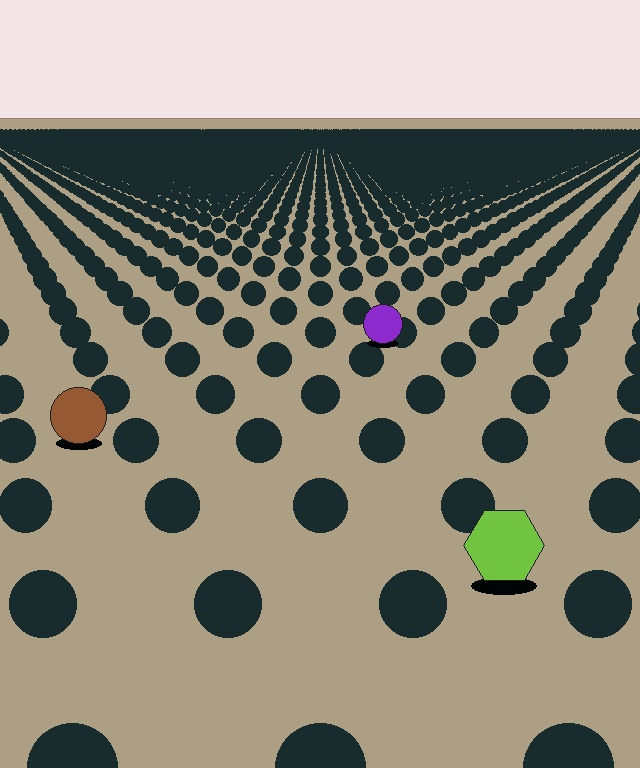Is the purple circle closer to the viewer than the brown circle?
No. The brown circle is closer — you can tell from the texture gradient: the ground texture is coarser near it.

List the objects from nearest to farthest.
From nearest to farthest: the lime hexagon, the brown circle, the purple circle.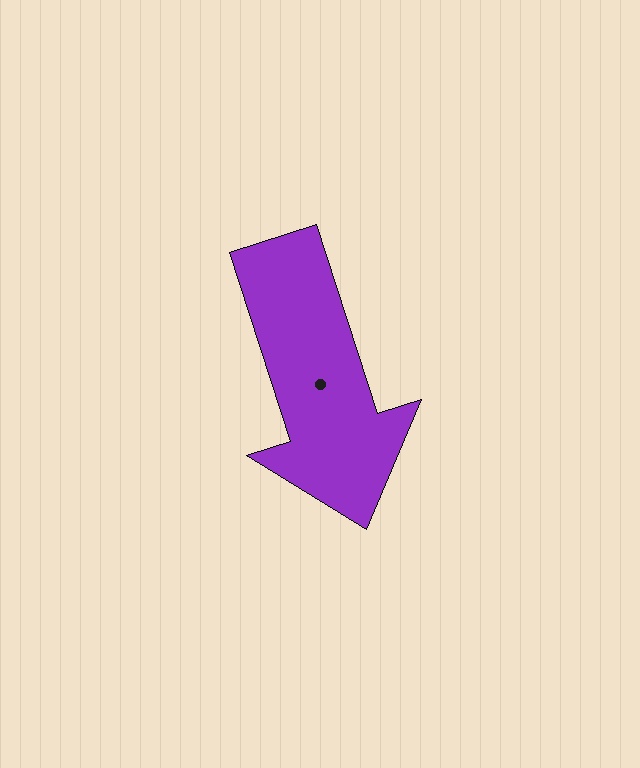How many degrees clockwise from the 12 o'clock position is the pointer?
Approximately 162 degrees.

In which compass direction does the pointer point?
South.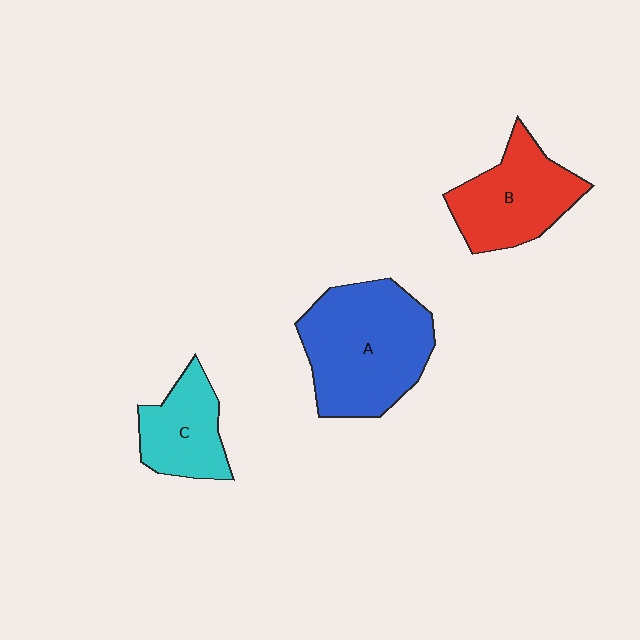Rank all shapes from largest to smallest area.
From largest to smallest: A (blue), B (red), C (cyan).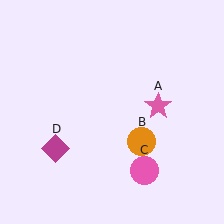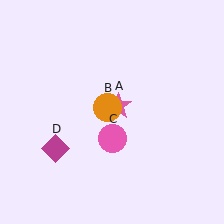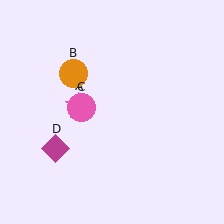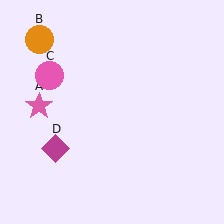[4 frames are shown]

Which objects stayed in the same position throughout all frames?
Magenta diamond (object D) remained stationary.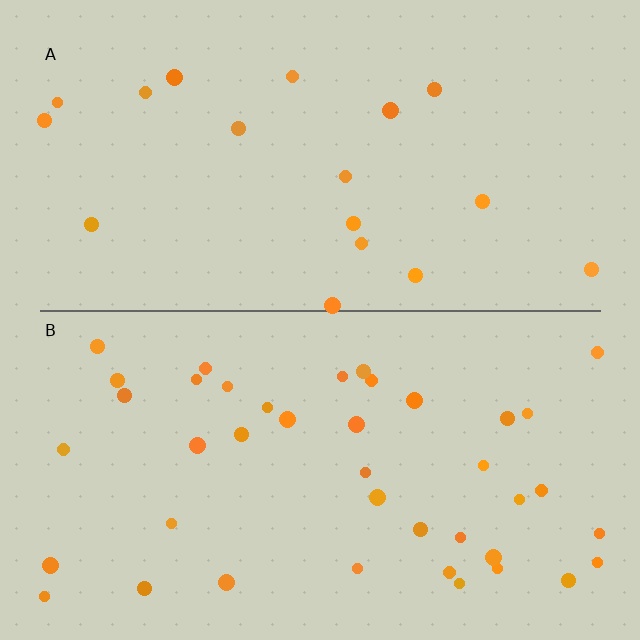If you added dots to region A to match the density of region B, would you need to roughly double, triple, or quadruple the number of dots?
Approximately double.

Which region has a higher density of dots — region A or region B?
B (the bottom).